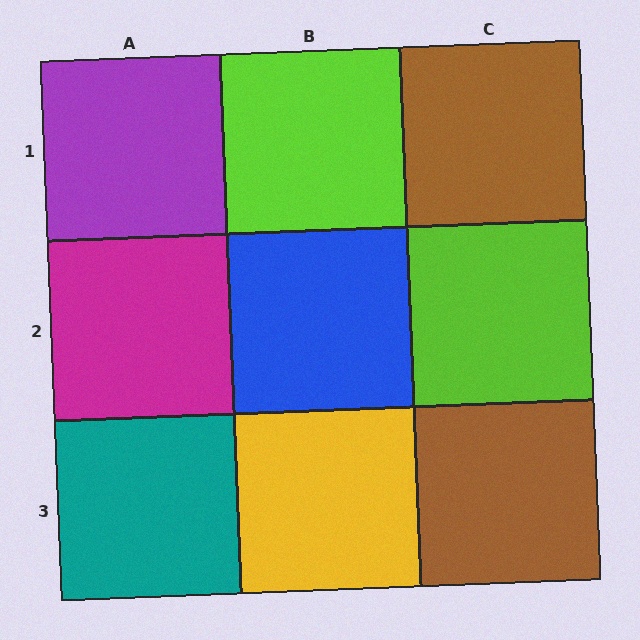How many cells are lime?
2 cells are lime.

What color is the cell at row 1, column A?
Purple.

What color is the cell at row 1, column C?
Brown.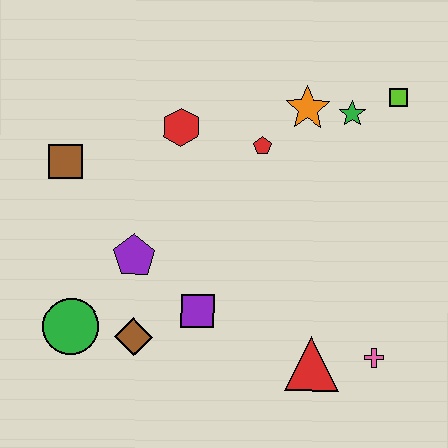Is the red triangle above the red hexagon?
No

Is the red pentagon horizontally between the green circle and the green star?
Yes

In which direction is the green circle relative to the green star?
The green circle is to the left of the green star.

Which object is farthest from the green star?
The green circle is farthest from the green star.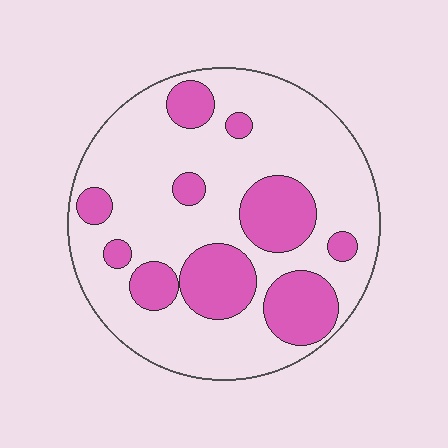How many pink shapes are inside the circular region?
10.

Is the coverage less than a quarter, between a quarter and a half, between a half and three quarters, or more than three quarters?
Between a quarter and a half.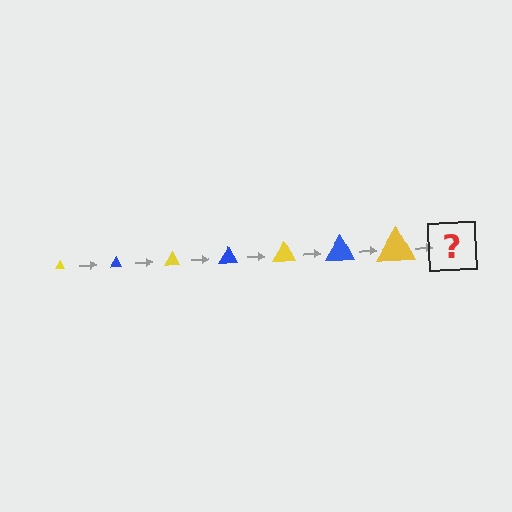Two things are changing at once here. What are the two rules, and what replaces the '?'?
The two rules are that the triangle grows larger each step and the color cycles through yellow and blue. The '?' should be a blue triangle, larger than the previous one.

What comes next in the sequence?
The next element should be a blue triangle, larger than the previous one.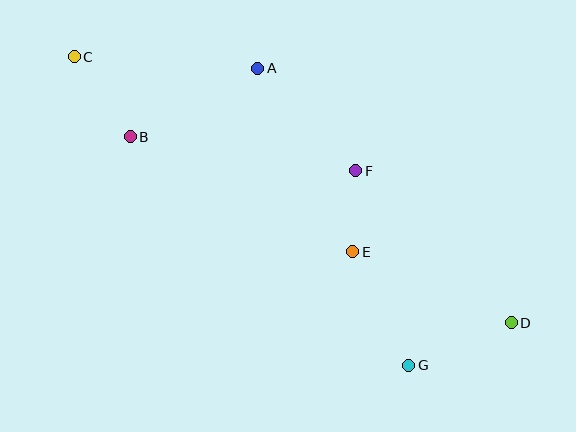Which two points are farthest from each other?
Points C and D are farthest from each other.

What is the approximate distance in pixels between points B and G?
The distance between B and G is approximately 360 pixels.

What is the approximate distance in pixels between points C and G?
The distance between C and G is approximately 455 pixels.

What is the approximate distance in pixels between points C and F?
The distance between C and F is approximately 304 pixels.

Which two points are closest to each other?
Points E and F are closest to each other.